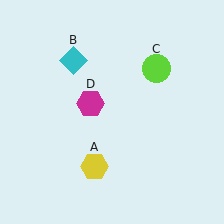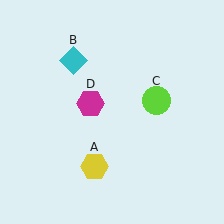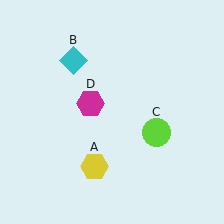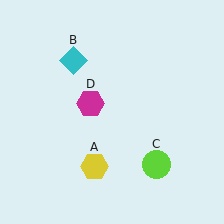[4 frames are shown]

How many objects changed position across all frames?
1 object changed position: lime circle (object C).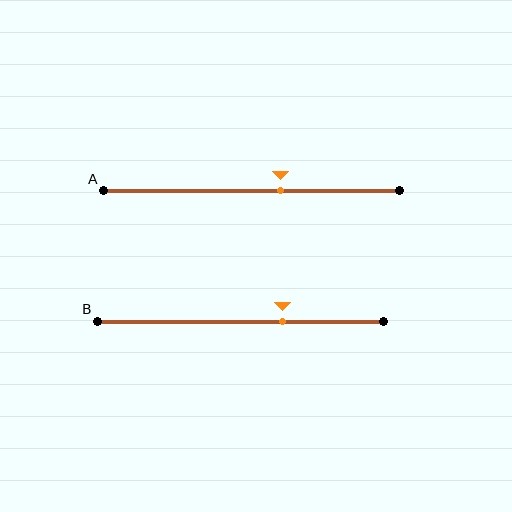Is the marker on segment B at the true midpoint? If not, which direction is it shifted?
No, the marker on segment B is shifted to the right by about 15% of the segment length.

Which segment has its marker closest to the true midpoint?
Segment A has its marker closest to the true midpoint.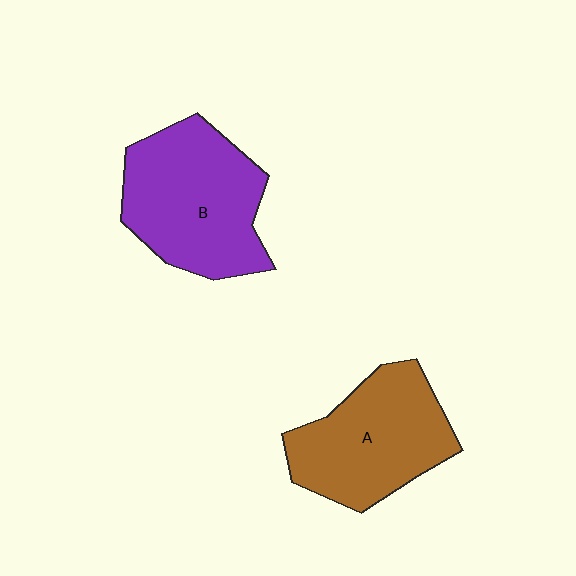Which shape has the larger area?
Shape B (purple).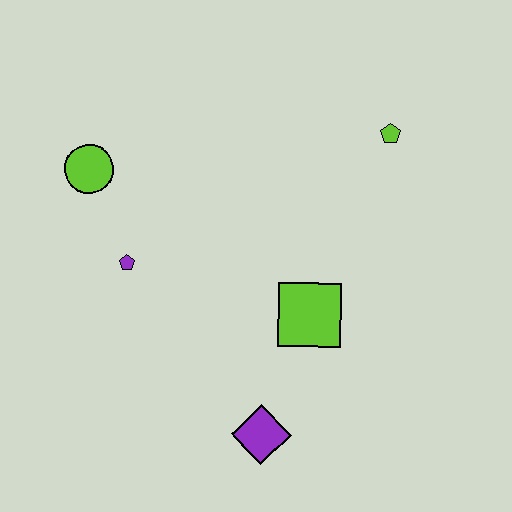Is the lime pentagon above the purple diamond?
Yes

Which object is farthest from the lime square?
The lime circle is farthest from the lime square.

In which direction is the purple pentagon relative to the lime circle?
The purple pentagon is below the lime circle.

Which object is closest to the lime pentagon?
The lime square is closest to the lime pentagon.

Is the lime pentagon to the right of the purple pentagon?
Yes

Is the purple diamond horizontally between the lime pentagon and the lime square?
No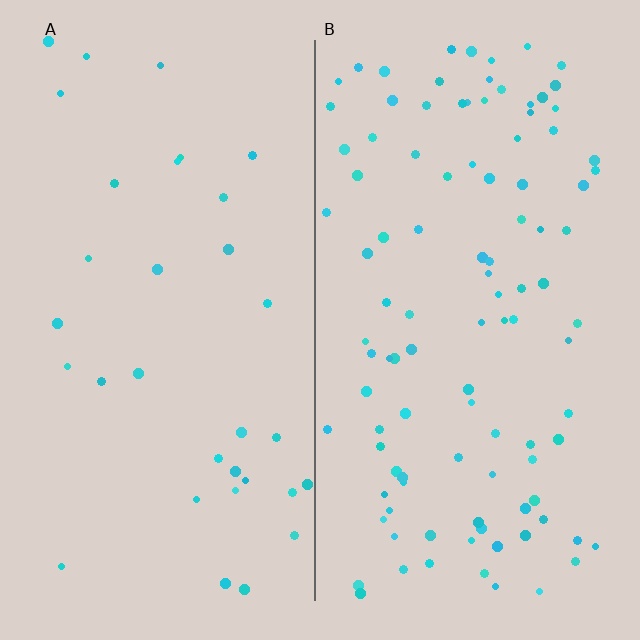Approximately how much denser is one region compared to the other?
Approximately 3.2× — region B over region A.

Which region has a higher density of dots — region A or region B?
B (the right).